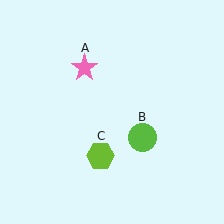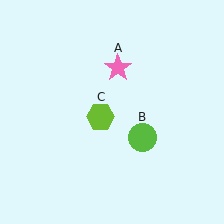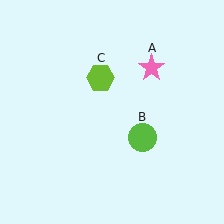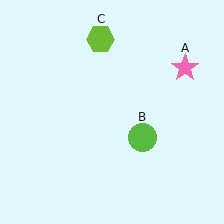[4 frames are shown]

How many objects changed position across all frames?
2 objects changed position: pink star (object A), lime hexagon (object C).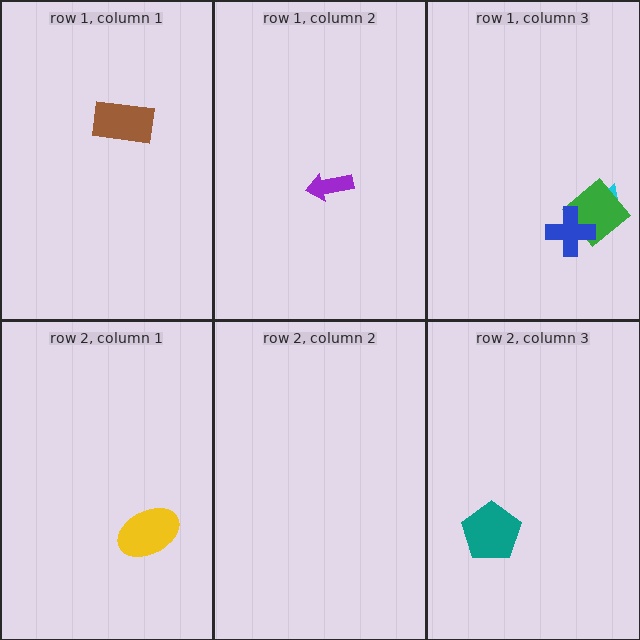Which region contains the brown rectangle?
The row 1, column 1 region.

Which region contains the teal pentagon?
The row 2, column 3 region.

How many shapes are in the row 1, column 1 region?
1.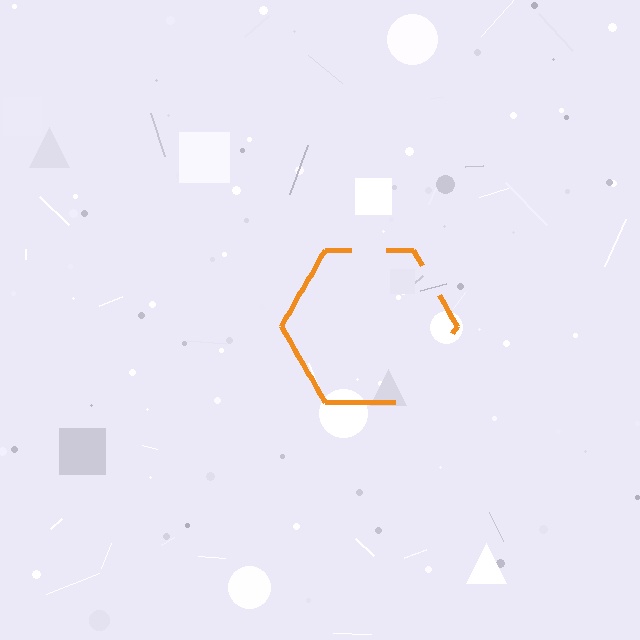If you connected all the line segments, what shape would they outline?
They would outline a hexagon.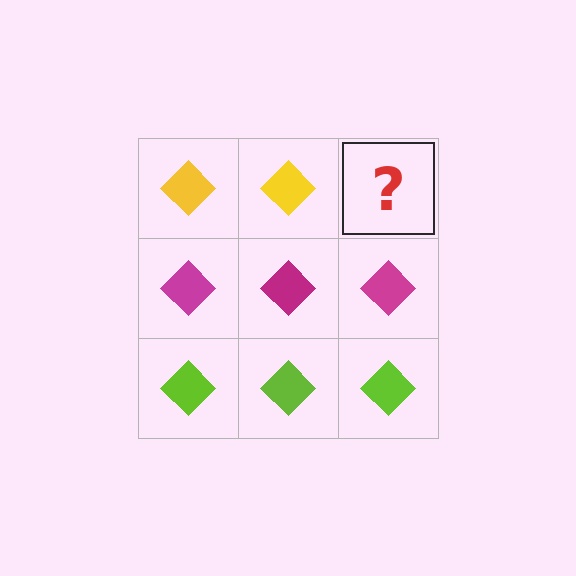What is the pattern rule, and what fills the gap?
The rule is that each row has a consistent color. The gap should be filled with a yellow diamond.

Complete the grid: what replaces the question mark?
The question mark should be replaced with a yellow diamond.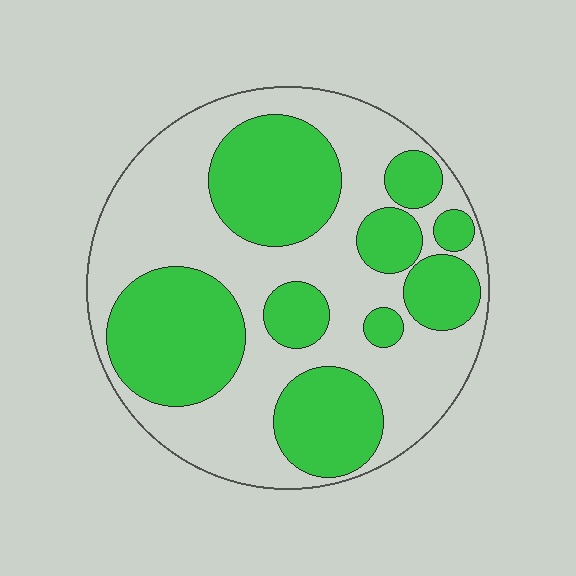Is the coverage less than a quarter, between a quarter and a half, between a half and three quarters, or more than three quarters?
Between a quarter and a half.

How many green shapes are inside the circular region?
9.